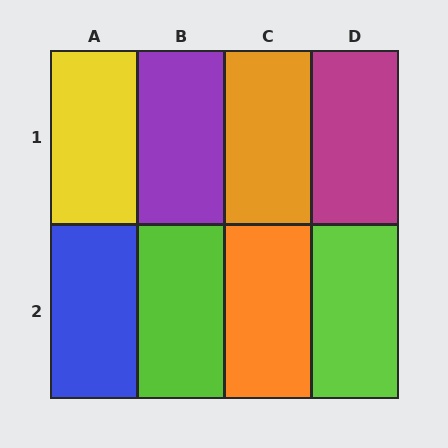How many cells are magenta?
1 cell is magenta.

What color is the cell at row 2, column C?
Orange.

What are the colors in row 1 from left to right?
Yellow, purple, orange, magenta.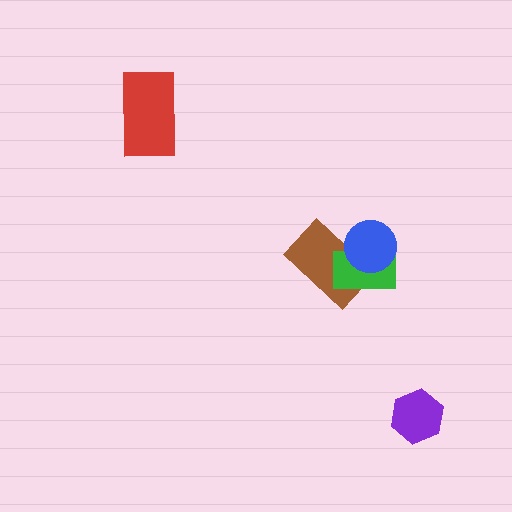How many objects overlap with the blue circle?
2 objects overlap with the blue circle.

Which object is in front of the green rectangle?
The blue circle is in front of the green rectangle.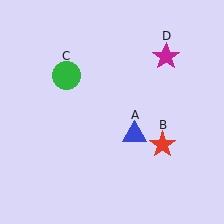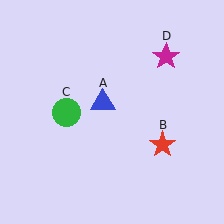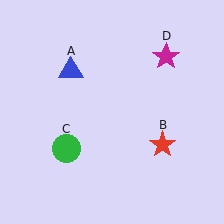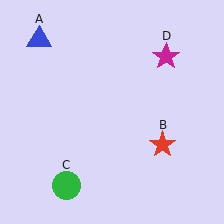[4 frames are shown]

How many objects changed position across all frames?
2 objects changed position: blue triangle (object A), green circle (object C).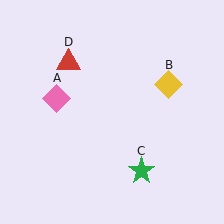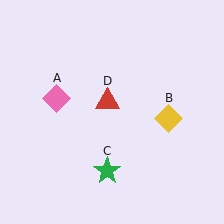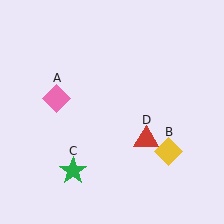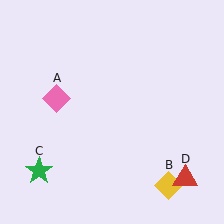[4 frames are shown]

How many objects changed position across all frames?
3 objects changed position: yellow diamond (object B), green star (object C), red triangle (object D).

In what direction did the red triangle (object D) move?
The red triangle (object D) moved down and to the right.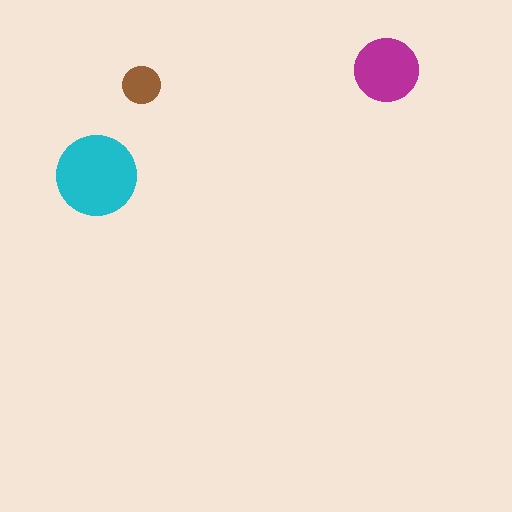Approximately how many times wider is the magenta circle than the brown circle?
About 1.5 times wider.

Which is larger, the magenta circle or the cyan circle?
The cyan one.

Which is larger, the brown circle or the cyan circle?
The cyan one.